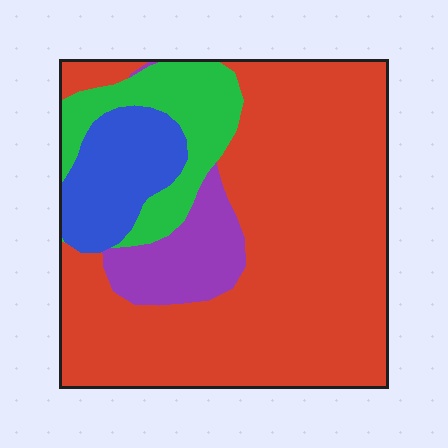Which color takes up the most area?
Red, at roughly 65%.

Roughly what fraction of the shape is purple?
Purple covers roughly 10% of the shape.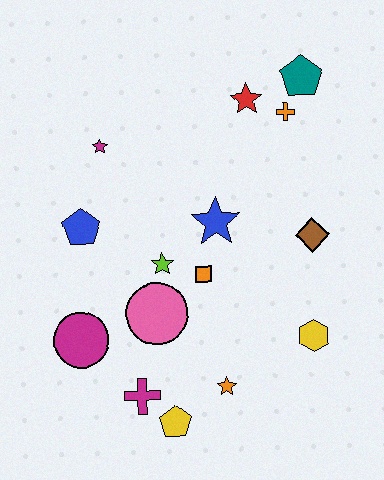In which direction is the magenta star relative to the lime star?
The magenta star is above the lime star.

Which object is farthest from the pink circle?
The teal pentagon is farthest from the pink circle.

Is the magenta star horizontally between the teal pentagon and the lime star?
No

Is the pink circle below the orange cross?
Yes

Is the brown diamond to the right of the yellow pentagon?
Yes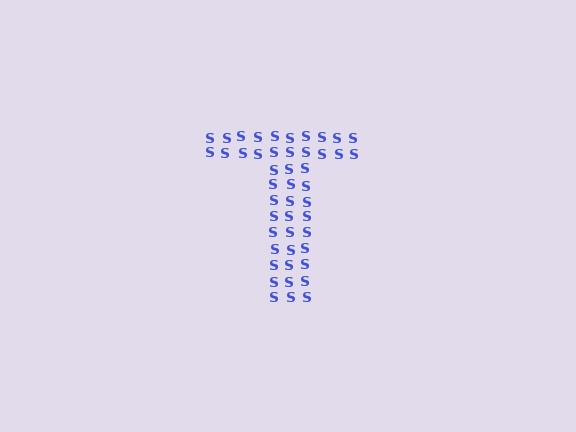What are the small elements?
The small elements are letter S's.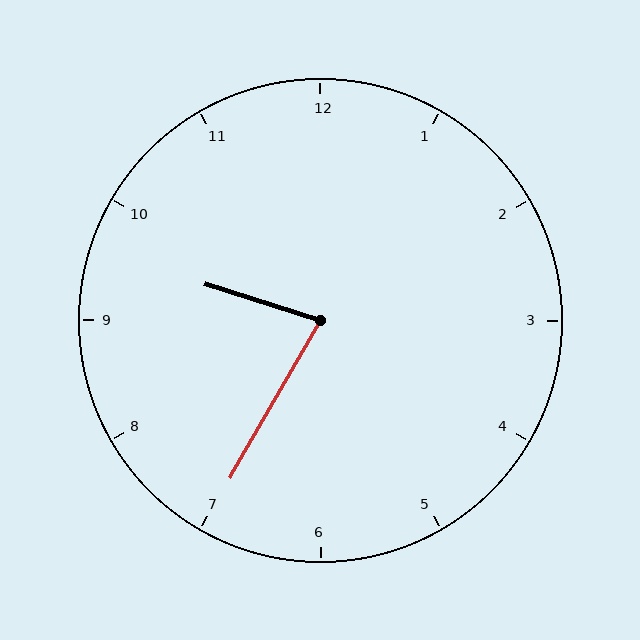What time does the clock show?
9:35.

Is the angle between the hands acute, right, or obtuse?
It is acute.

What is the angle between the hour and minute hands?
Approximately 78 degrees.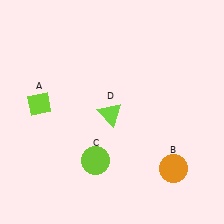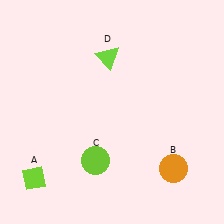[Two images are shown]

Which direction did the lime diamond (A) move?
The lime diamond (A) moved down.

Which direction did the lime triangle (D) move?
The lime triangle (D) moved up.